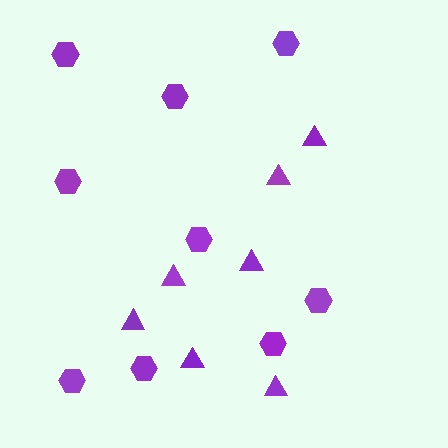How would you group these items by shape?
There are 2 groups: one group of hexagons (9) and one group of triangles (7).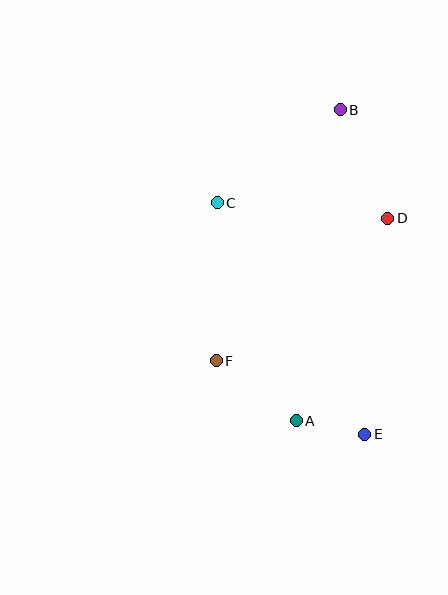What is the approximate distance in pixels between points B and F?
The distance between B and F is approximately 280 pixels.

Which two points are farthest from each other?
Points B and E are farthest from each other.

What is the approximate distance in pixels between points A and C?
The distance between A and C is approximately 232 pixels.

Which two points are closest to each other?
Points A and E are closest to each other.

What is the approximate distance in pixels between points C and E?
The distance between C and E is approximately 274 pixels.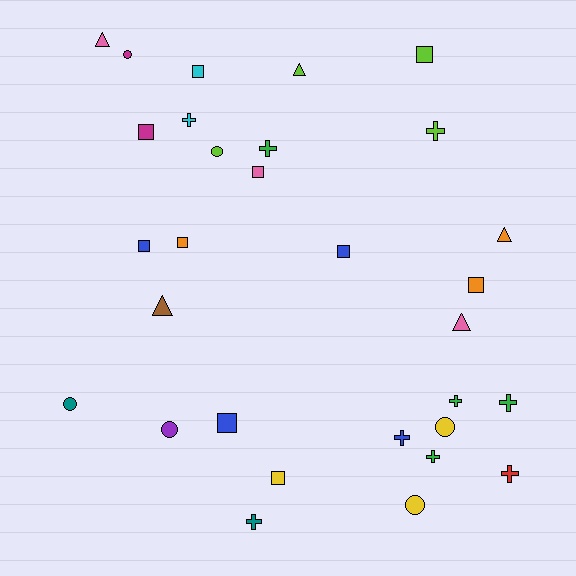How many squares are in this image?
There are 10 squares.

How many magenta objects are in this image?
There are 2 magenta objects.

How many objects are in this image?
There are 30 objects.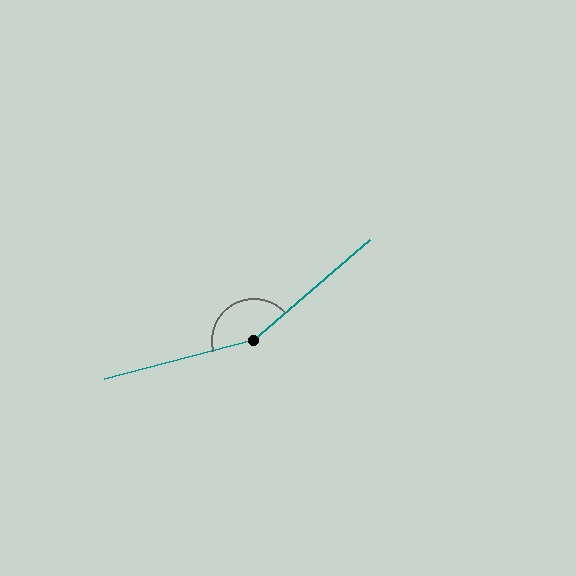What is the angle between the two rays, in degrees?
Approximately 153 degrees.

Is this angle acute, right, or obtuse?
It is obtuse.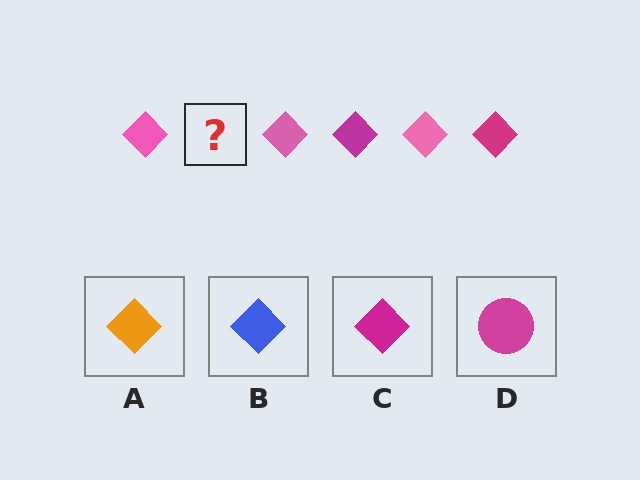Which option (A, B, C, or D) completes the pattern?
C.